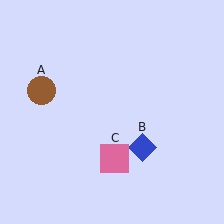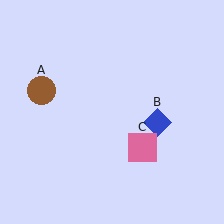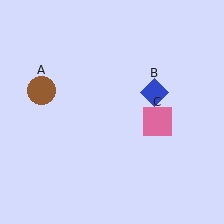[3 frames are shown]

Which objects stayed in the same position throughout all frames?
Brown circle (object A) remained stationary.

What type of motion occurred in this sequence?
The blue diamond (object B), pink square (object C) rotated counterclockwise around the center of the scene.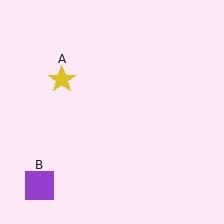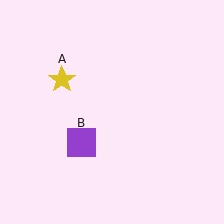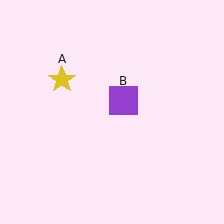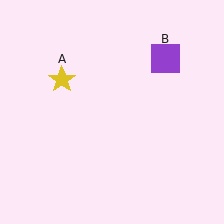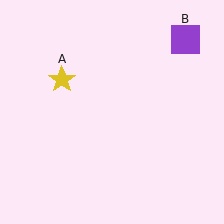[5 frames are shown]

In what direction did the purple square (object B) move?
The purple square (object B) moved up and to the right.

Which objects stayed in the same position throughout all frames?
Yellow star (object A) remained stationary.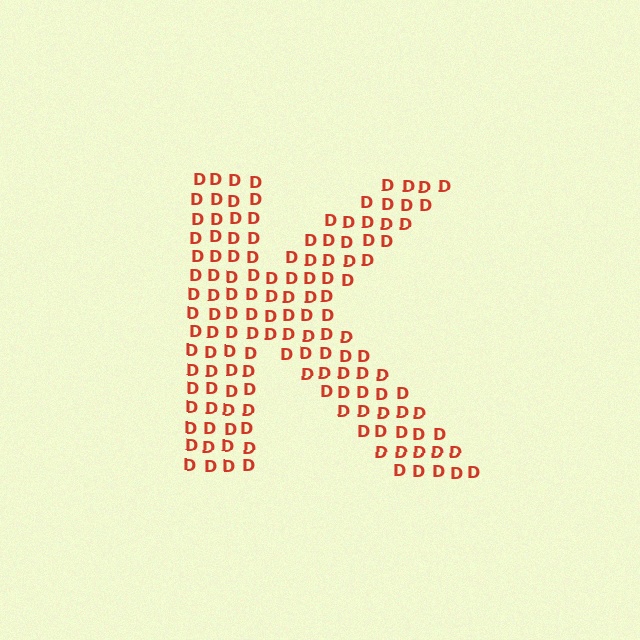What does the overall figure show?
The overall figure shows the letter K.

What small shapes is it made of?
It is made of small letter D's.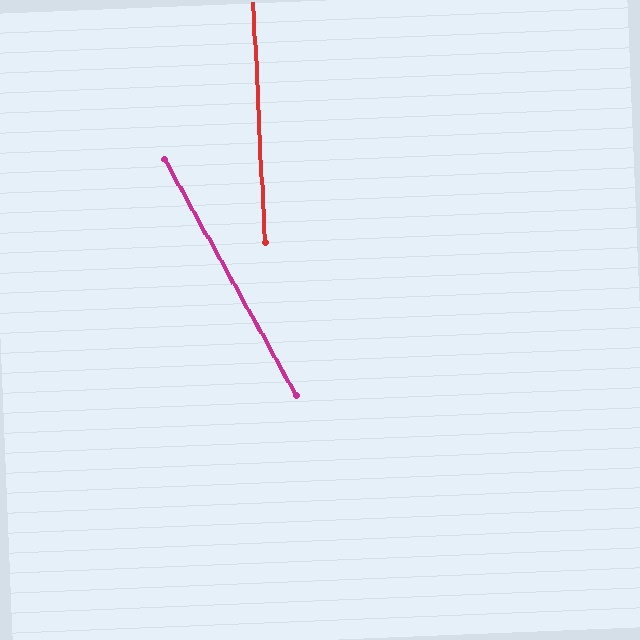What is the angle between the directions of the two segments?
Approximately 26 degrees.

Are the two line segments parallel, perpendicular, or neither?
Neither parallel nor perpendicular — they differ by about 26°.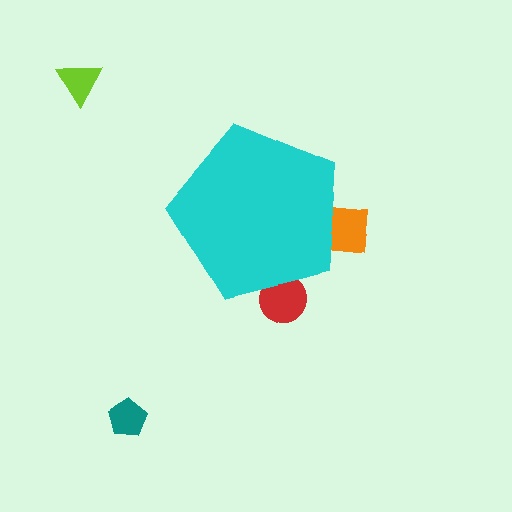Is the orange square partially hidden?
Yes, the orange square is partially hidden behind the cyan pentagon.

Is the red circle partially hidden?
Yes, the red circle is partially hidden behind the cyan pentagon.